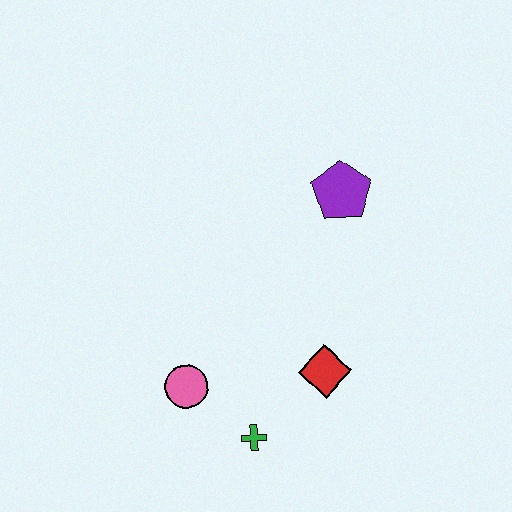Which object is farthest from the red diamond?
The purple pentagon is farthest from the red diamond.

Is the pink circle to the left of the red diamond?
Yes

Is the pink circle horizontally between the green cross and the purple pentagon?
No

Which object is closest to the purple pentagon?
The red diamond is closest to the purple pentagon.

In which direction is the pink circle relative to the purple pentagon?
The pink circle is below the purple pentagon.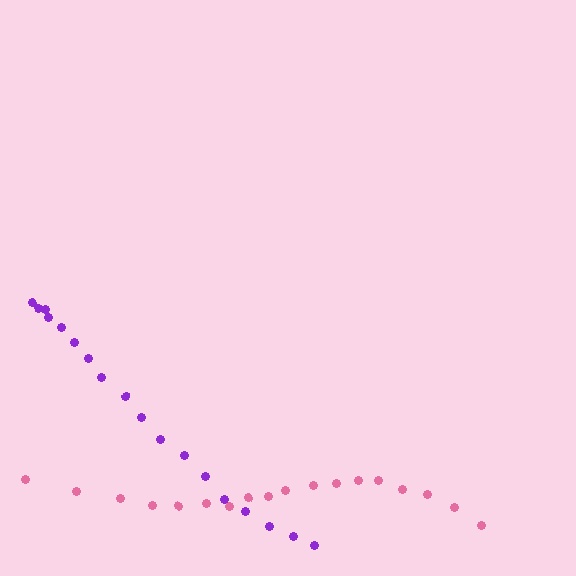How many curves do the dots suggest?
There are 2 distinct paths.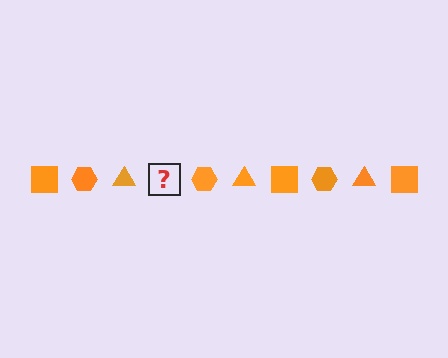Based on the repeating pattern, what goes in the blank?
The blank should be an orange square.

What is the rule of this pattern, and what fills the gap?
The rule is that the pattern cycles through square, hexagon, triangle shapes in orange. The gap should be filled with an orange square.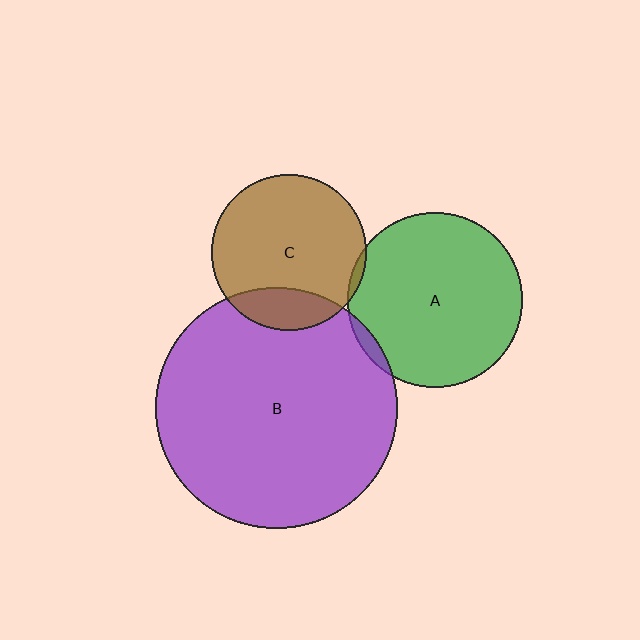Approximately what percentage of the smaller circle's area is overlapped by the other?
Approximately 20%.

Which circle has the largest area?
Circle B (purple).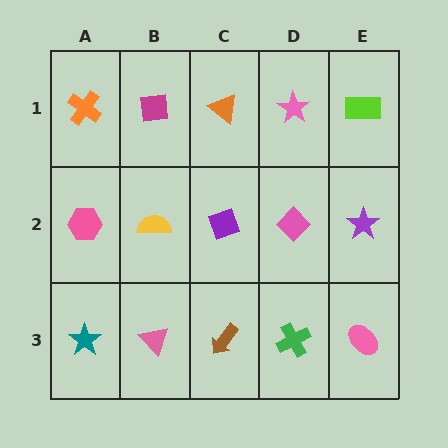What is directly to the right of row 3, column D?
A pink ellipse.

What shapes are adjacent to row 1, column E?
A purple star (row 2, column E), a pink star (row 1, column D).